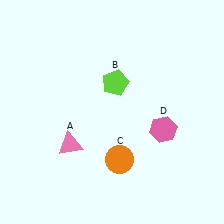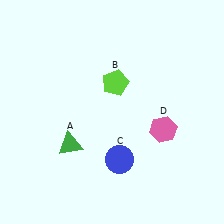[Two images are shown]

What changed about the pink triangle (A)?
In Image 1, A is pink. In Image 2, it changed to green.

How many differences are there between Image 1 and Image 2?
There are 2 differences between the two images.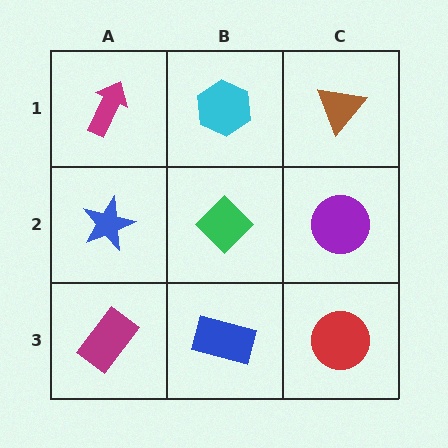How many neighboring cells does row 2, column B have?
4.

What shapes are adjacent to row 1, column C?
A purple circle (row 2, column C), a cyan hexagon (row 1, column B).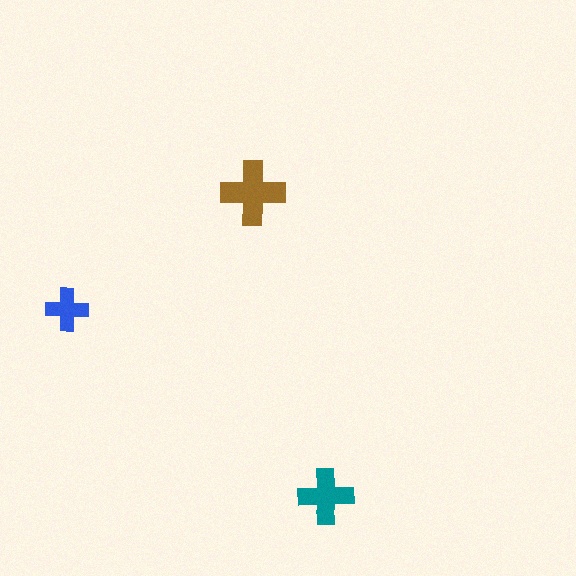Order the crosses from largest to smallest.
the brown one, the teal one, the blue one.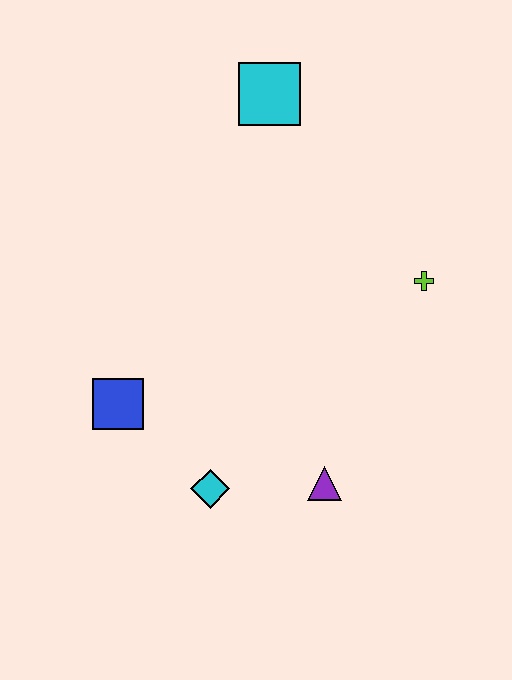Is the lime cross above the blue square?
Yes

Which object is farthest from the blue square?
The cyan square is farthest from the blue square.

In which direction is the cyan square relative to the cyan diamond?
The cyan square is above the cyan diamond.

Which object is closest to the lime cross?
The purple triangle is closest to the lime cross.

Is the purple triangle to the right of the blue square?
Yes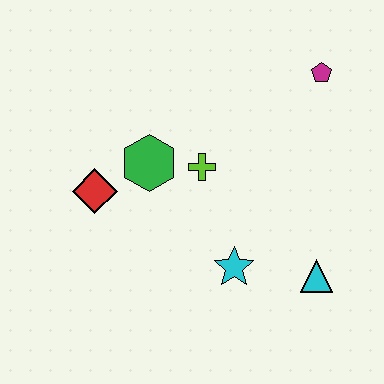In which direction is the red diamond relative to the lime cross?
The red diamond is to the left of the lime cross.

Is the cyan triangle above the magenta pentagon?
No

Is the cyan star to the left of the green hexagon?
No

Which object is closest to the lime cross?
The green hexagon is closest to the lime cross.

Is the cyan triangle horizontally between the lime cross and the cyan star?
No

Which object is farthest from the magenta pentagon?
The red diamond is farthest from the magenta pentagon.